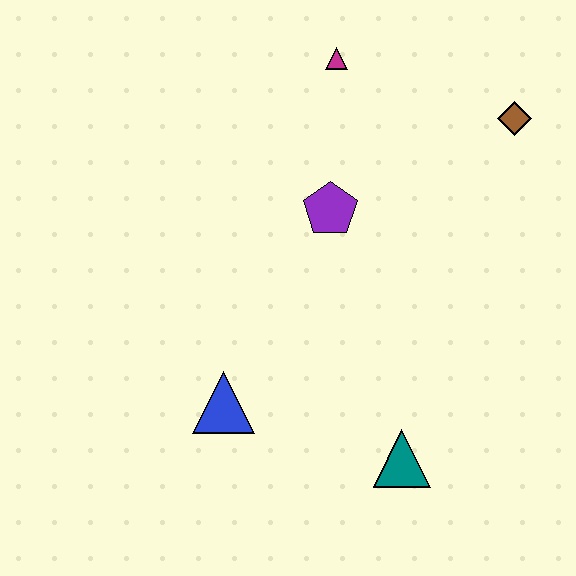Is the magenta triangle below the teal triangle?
No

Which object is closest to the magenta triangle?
The purple pentagon is closest to the magenta triangle.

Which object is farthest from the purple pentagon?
The teal triangle is farthest from the purple pentagon.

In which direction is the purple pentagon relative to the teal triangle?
The purple pentagon is above the teal triangle.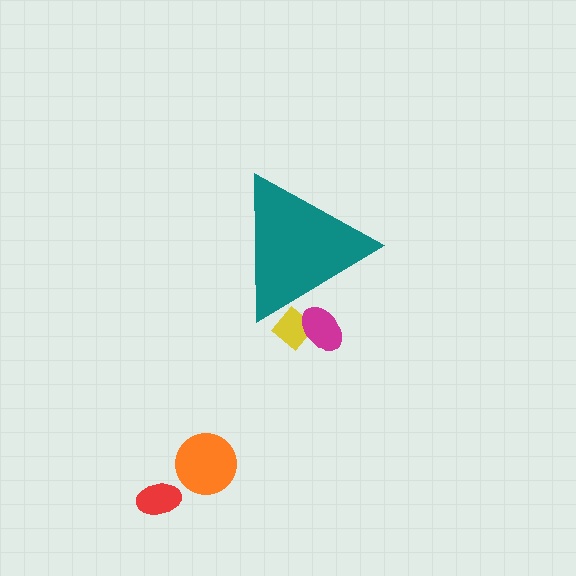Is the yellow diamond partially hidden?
Yes, the yellow diamond is partially hidden behind the teal triangle.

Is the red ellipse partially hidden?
No, the red ellipse is fully visible.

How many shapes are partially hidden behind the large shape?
2 shapes are partially hidden.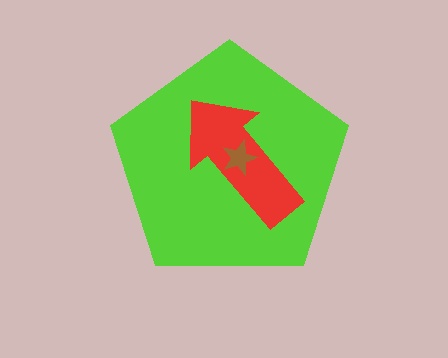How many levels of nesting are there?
3.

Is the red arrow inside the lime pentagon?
Yes.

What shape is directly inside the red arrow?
The brown star.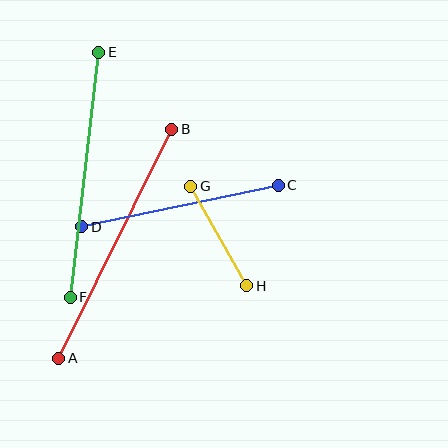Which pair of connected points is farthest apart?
Points A and B are farthest apart.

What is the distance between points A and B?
The distance is approximately 255 pixels.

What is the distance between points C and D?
The distance is approximately 201 pixels.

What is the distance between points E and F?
The distance is approximately 247 pixels.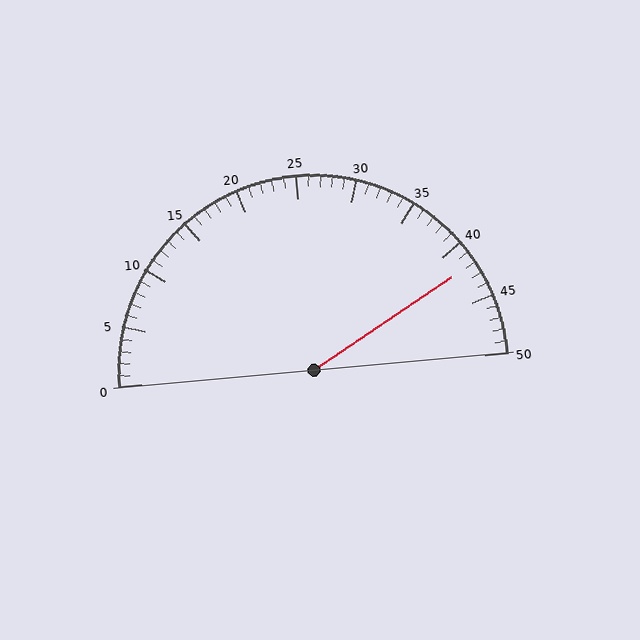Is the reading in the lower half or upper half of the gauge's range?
The reading is in the upper half of the range (0 to 50).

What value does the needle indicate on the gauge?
The needle indicates approximately 42.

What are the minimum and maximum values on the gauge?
The gauge ranges from 0 to 50.